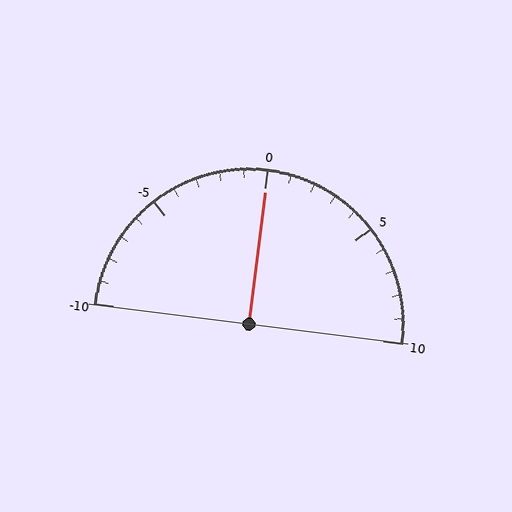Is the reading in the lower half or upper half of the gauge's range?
The reading is in the upper half of the range (-10 to 10).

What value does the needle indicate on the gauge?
The needle indicates approximately 0.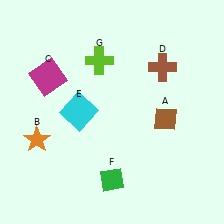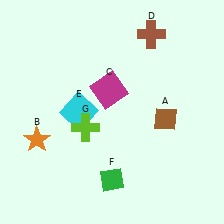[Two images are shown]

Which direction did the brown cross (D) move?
The brown cross (D) moved up.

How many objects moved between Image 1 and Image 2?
3 objects moved between the two images.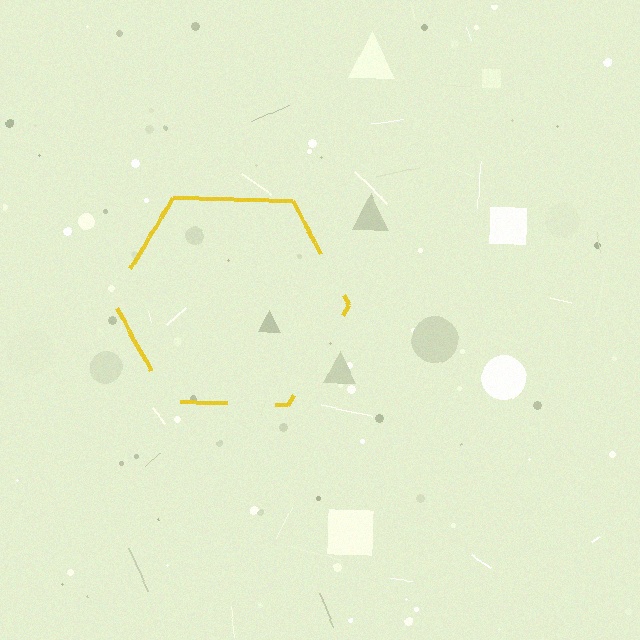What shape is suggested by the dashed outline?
The dashed outline suggests a hexagon.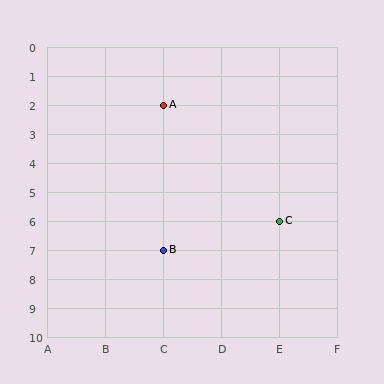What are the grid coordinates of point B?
Point B is at grid coordinates (C, 7).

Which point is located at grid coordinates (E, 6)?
Point C is at (E, 6).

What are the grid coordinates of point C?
Point C is at grid coordinates (E, 6).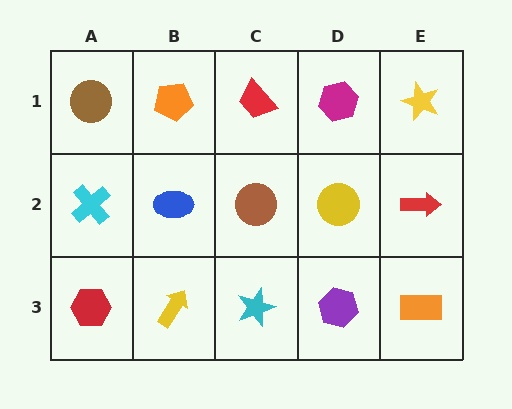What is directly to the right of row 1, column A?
An orange pentagon.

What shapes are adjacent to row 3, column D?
A yellow circle (row 2, column D), a cyan star (row 3, column C), an orange rectangle (row 3, column E).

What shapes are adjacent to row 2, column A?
A brown circle (row 1, column A), a red hexagon (row 3, column A), a blue ellipse (row 2, column B).